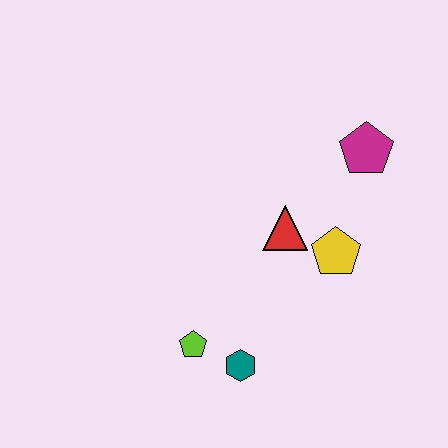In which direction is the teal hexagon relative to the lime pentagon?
The teal hexagon is to the right of the lime pentagon.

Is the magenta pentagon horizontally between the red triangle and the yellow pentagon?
No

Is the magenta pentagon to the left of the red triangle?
No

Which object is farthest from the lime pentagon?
The magenta pentagon is farthest from the lime pentagon.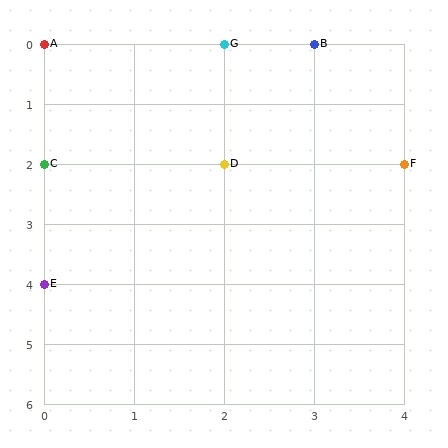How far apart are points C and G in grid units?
Points C and G are 2 columns and 2 rows apart (about 2.8 grid units diagonally).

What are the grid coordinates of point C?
Point C is at grid coordinates (0, 2).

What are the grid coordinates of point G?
Point G is at grid coordinates (2, 0).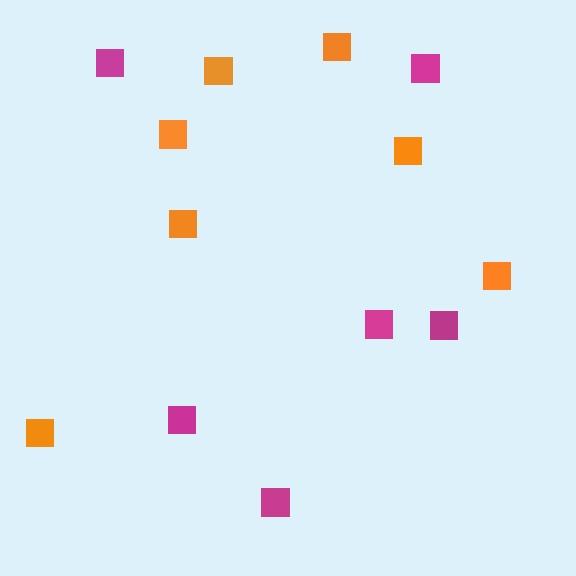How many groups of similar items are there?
There are 2 groups: one group of magenta squares (6) and one group of orange squares (7).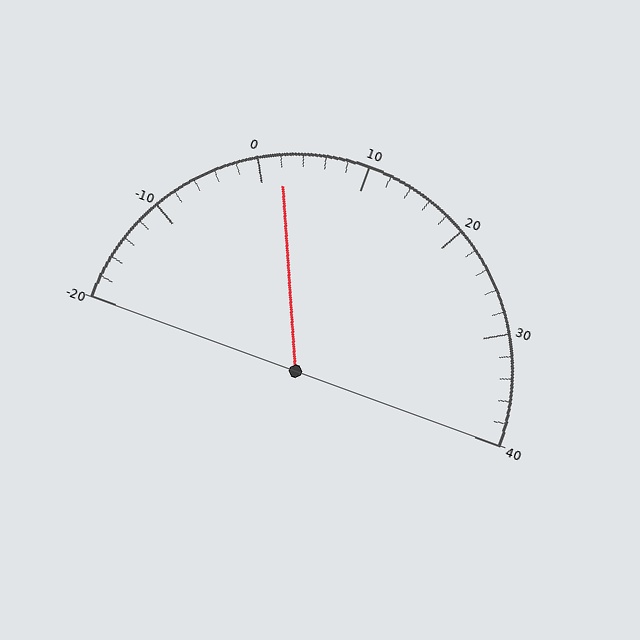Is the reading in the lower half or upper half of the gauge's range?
The reading is in the lower half of the range (-20 to 40).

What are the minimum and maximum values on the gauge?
The gauge ranges from -20 to 40.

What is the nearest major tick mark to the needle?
The nearest major tick mark is 0.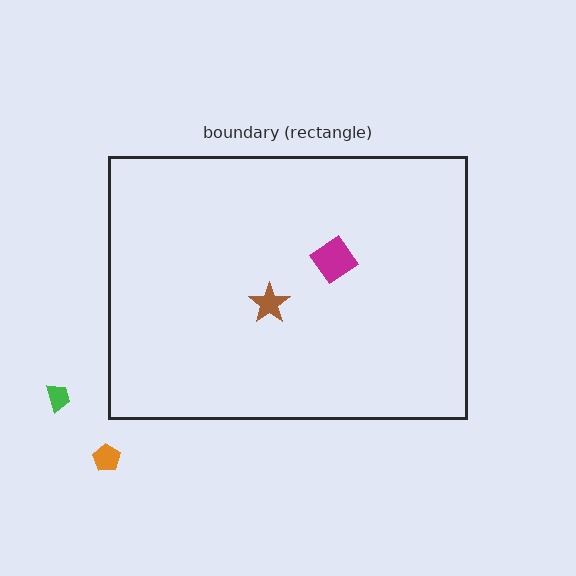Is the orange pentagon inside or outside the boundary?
Outside.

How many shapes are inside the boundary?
2 inside, 2 outside.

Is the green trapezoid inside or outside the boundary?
Outside.